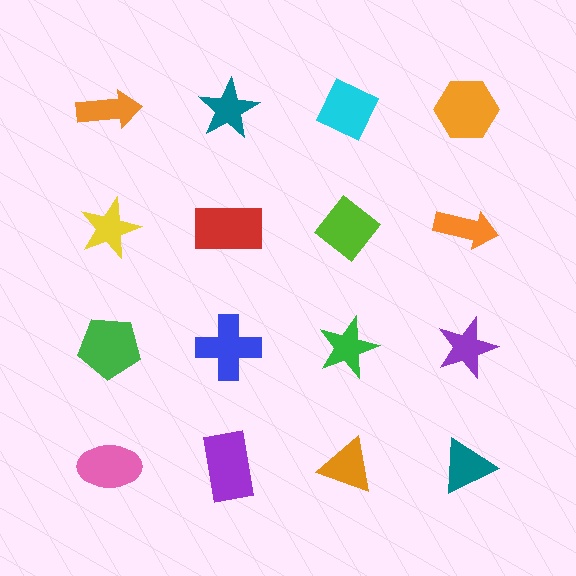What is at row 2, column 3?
A lime diamond.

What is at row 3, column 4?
A purple star.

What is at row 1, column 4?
An orange hexagon.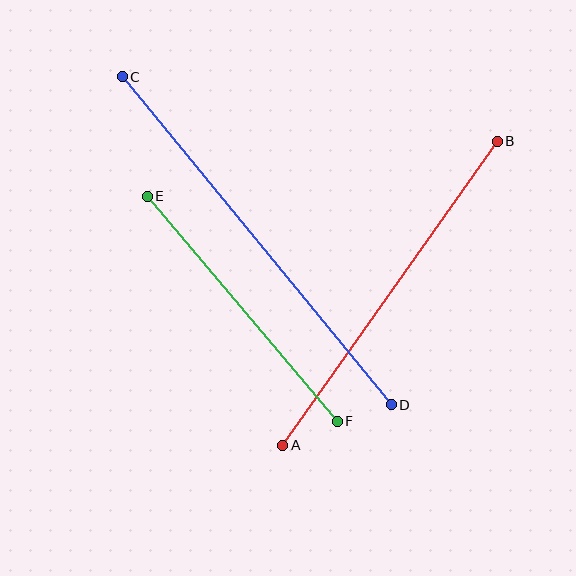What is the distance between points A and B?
The distance is approximately 372 pixels.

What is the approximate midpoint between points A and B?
The midpoint is at approximately (390, 293) pixels.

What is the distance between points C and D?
The distance is approximately 424 pixels.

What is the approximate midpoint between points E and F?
The midpoint is at approximately (242, 309) pixels.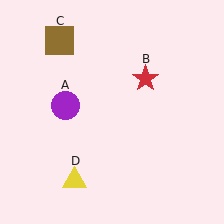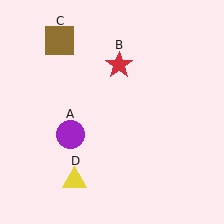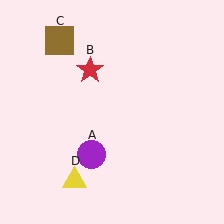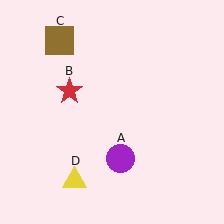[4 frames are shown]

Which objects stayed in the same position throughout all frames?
Brown square (object C) and yellow triangle (object D) remained stationary.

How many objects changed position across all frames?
2 objects changed position: purple circle (object A), red star (object B).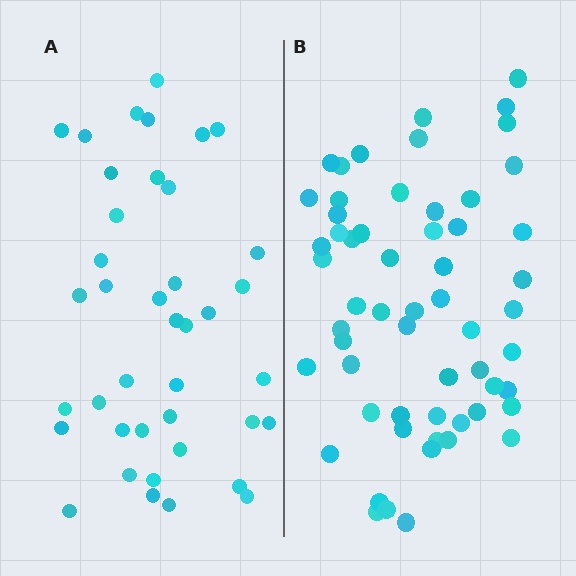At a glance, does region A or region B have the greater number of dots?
Region B (the right region) has more dots.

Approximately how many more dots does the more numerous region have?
Region B has approximately 20 more dots than region A.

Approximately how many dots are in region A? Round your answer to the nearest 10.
About 40 dots.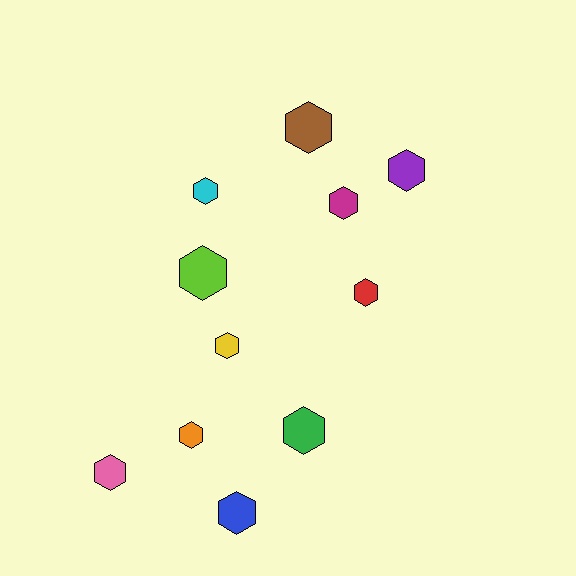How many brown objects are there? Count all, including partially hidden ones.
There is 1 brown object.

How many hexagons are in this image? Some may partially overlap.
There are 11 hexagons.